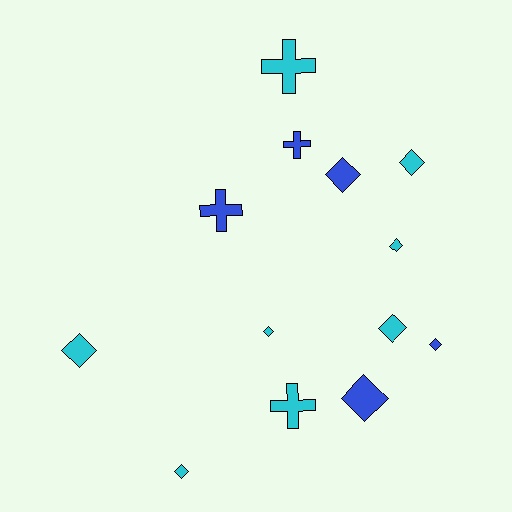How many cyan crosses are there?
There are 2 cyan crosses.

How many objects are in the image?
There are 13 objects.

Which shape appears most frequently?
Diamond, with 9 objects.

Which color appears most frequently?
Cyan, with 8 objects.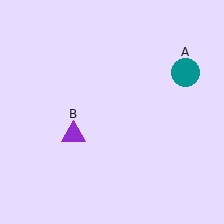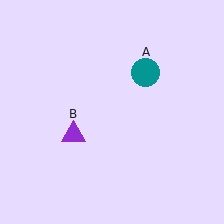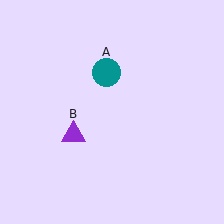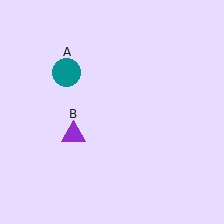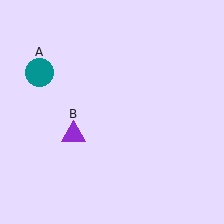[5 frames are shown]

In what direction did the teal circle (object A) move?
The teal circle (object A) moved left.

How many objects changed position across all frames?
1 object changed position: teal circle (object A).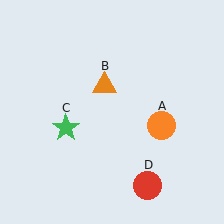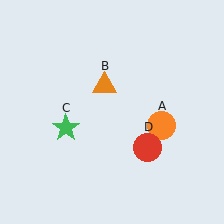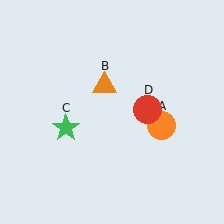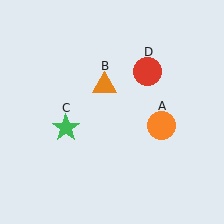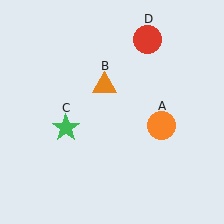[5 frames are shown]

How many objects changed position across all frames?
1 object changed position: red circle (object D).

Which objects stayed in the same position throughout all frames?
Orange circle (object A) and orange triangle (object B) and green star (object C) remained stationary.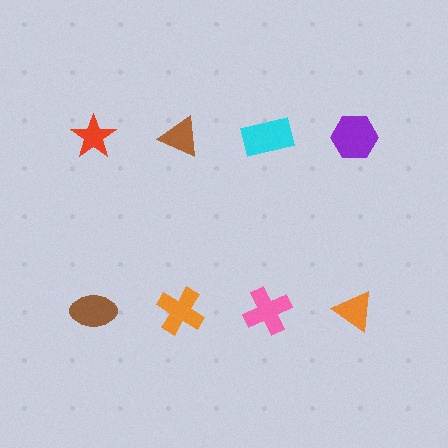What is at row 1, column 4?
A purple hexagon.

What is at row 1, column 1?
A red star.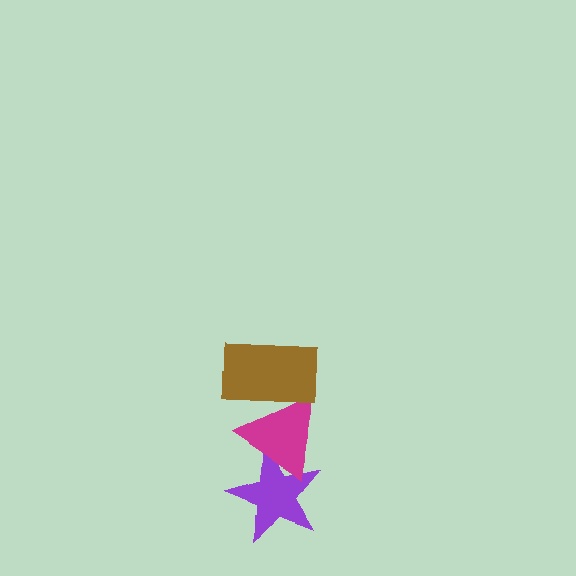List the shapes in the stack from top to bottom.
From top to bottom: the brown rectangle, the magenta triangle, the purple star.